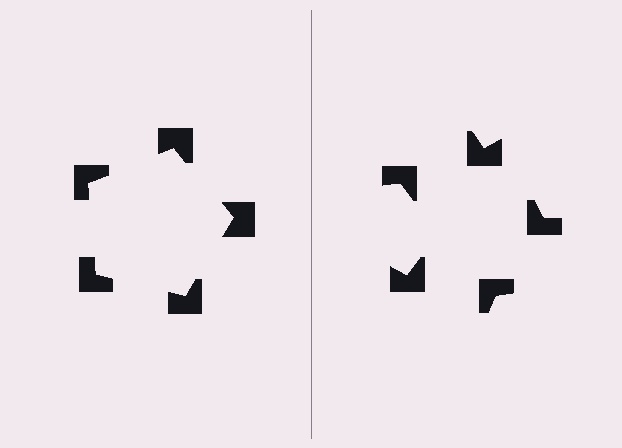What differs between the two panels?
The notched squares are positioned identically on both sides; only the wedge orientations differ. On the left they align to a pentagon; on the right they are misaligned.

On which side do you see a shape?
An illusory pentagon appears on the left side. On the right side the wedge cuts are rotated, so no coherent shape forms.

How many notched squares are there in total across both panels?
10 — 5 on each side.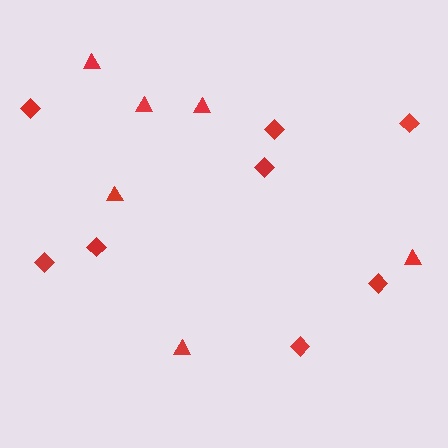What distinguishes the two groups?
There are 2 groups: one group of triangles (6) and one group of diamonds (8).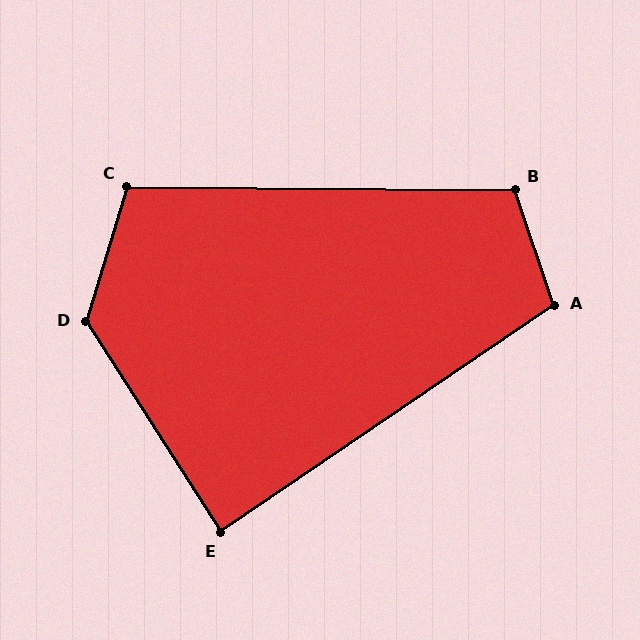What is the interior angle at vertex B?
Approximately 109 degrees (obtuse).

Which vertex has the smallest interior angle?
E, at approximately 88 degrees.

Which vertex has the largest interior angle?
D, at approximately 130 degrees.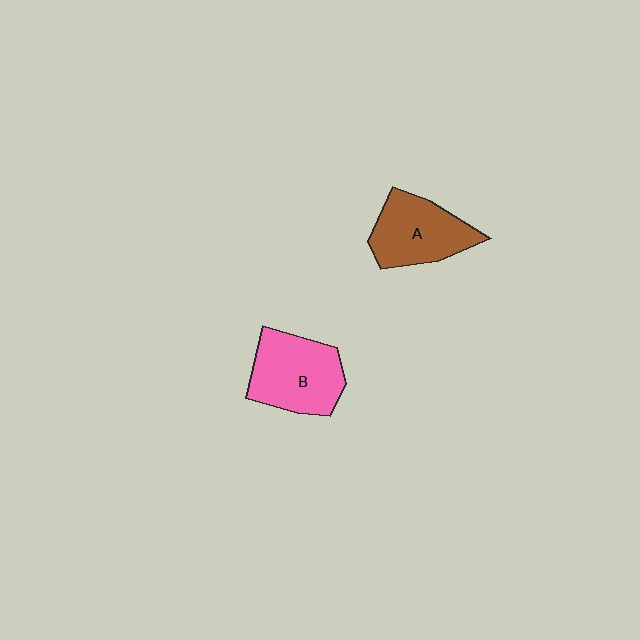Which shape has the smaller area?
Shape A (brown).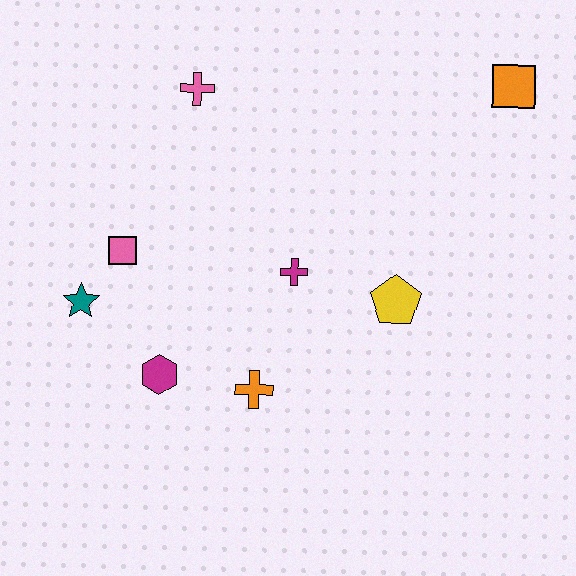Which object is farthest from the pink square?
The orange square is farthest from the pink square.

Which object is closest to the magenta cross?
The yellow pentagon is closest to the magenta cross.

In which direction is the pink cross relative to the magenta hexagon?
The pink cross is above the magenta hexagon.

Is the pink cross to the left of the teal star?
No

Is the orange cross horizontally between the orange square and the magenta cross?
No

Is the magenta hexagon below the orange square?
Yes